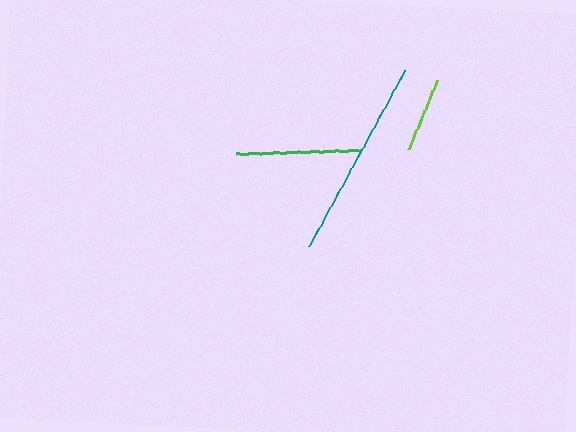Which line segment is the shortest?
The lime line is the shortest at approximately 74 pixels.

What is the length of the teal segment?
The teal segment is approximately 201 pixels long.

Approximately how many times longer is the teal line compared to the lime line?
The teal line is approximately 2.7 times the length of the lime line.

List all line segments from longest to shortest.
From longest to shortest: teal, green, lime.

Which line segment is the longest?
The teal line is the longest at approximately 201 pixels.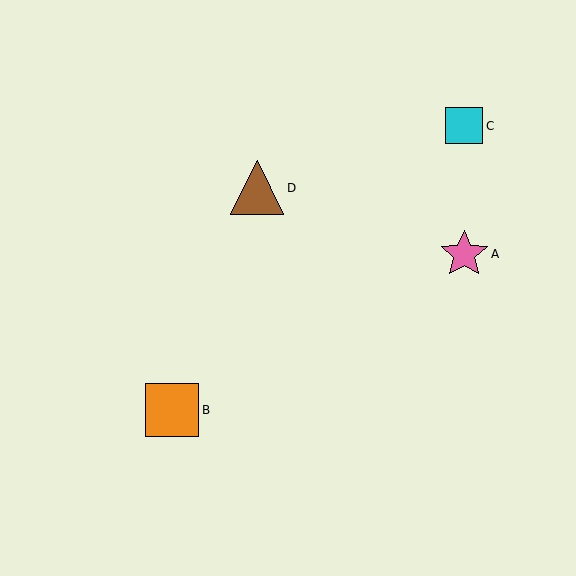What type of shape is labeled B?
Shape B is an orange square.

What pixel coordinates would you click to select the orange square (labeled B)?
Click at (172, 410) to select the orange square B.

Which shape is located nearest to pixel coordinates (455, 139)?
The cyan square (labeled C) at (464, 126) is nearest to that location.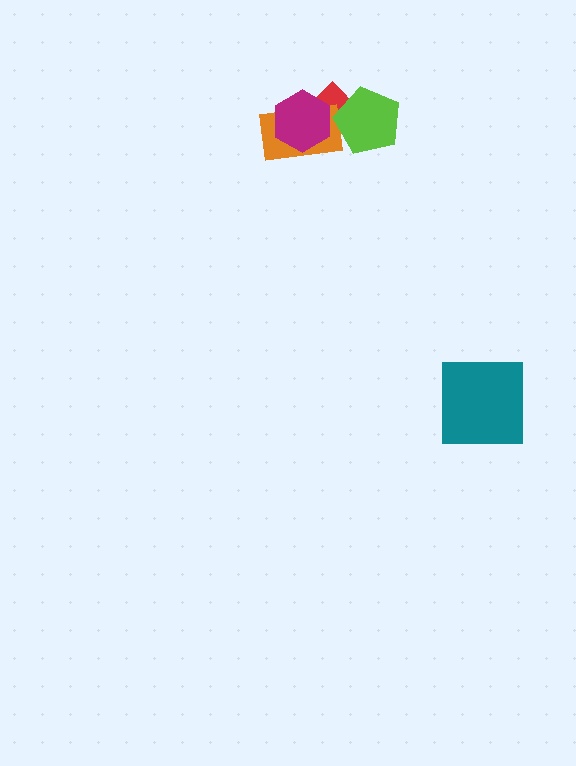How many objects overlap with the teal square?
0 objects overlap with the teal square.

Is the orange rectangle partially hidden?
Yes, it is partially covered by another shape.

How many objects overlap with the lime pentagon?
1 object overlaps with the lime pentagon.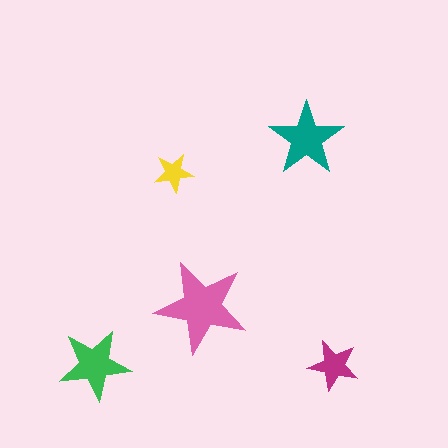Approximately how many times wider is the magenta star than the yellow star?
About 1.5 times wider.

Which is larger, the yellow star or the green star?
The green one.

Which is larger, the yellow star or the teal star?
The teal one.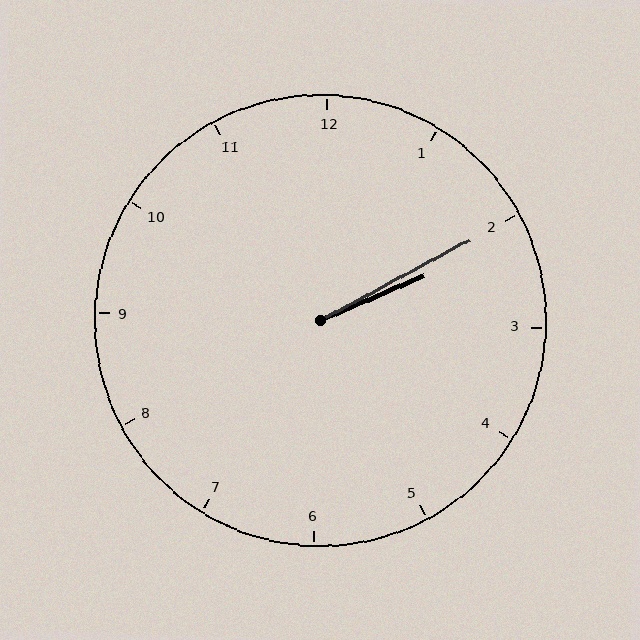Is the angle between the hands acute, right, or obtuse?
It is acute.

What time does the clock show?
2:10.